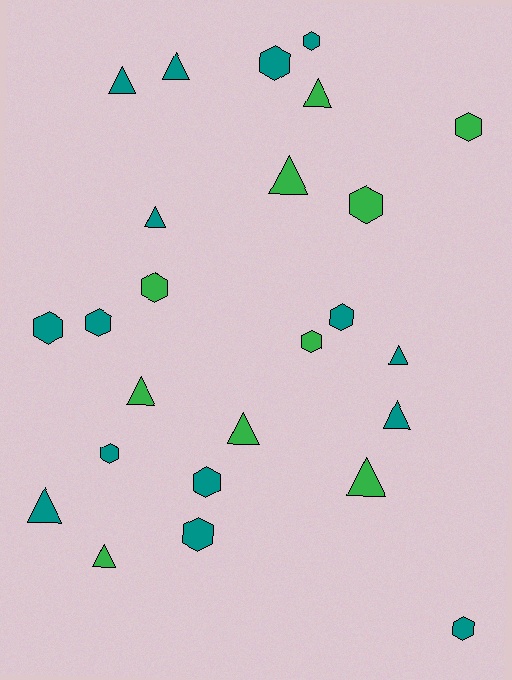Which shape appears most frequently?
Hexagon, with 13 objects.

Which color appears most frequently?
Teal, with 15 objects.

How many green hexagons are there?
There are 4 green hexagons.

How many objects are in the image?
There are 25 objects.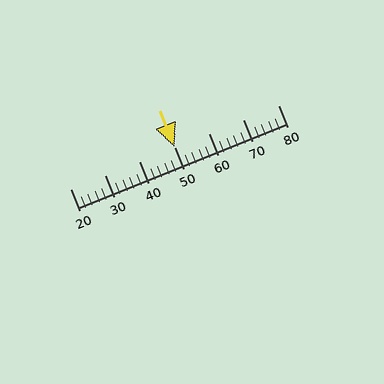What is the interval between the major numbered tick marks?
The major tick marks are spaced 10 units apart.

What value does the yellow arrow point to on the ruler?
The yellow arrow points to approximately 50.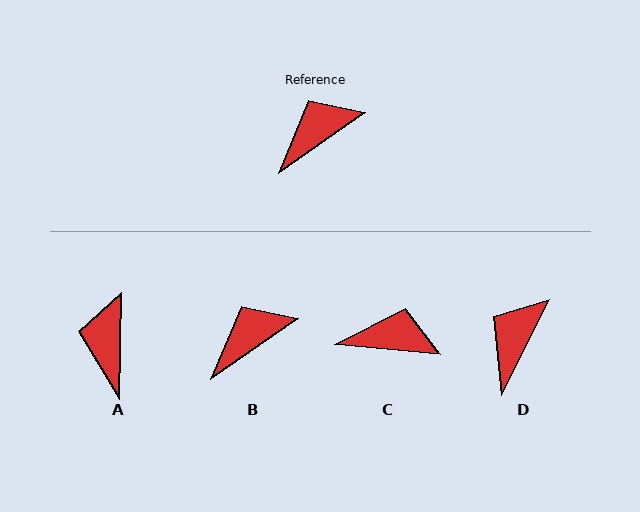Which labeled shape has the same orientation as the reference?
B.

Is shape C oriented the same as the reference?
No, it is off by about 41 degrees.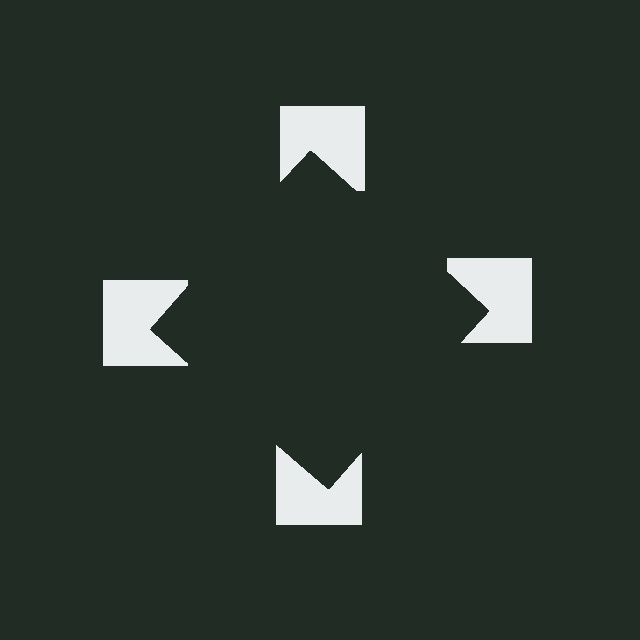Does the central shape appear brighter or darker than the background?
It typically appears slightly darker than the background, even though no actual brightness change is drawn.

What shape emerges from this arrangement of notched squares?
An illusory square — its edges are inferred from the aligned wedge cuts in the notched squares, not physically drawn.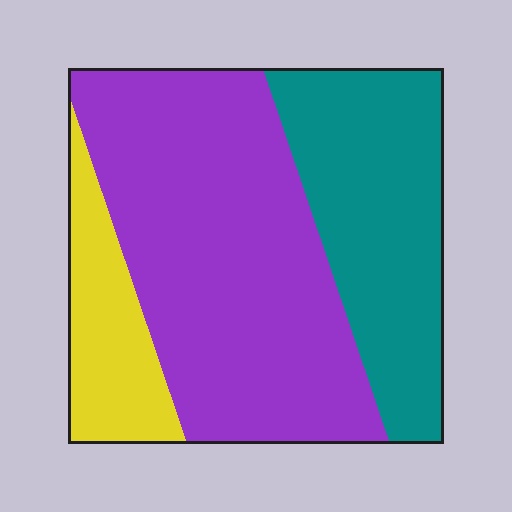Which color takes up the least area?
Yellow, at roughly 15%.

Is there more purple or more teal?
Purple.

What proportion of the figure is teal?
Teal takes up about one third (1/3) of the figure.